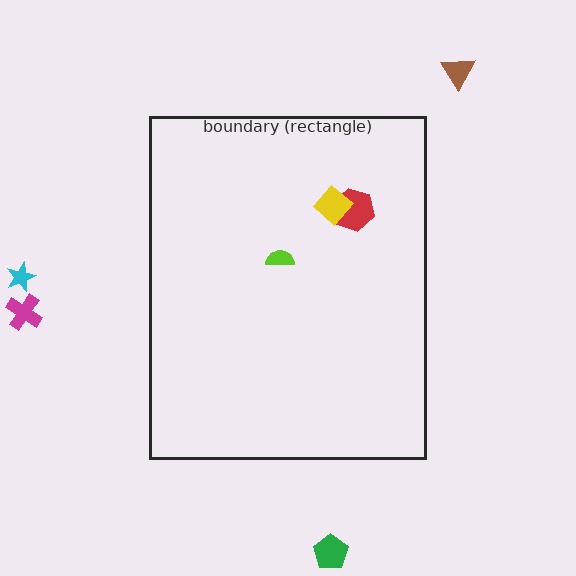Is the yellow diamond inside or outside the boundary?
Inside.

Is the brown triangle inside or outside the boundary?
Outside.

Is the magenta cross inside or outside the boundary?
Outside.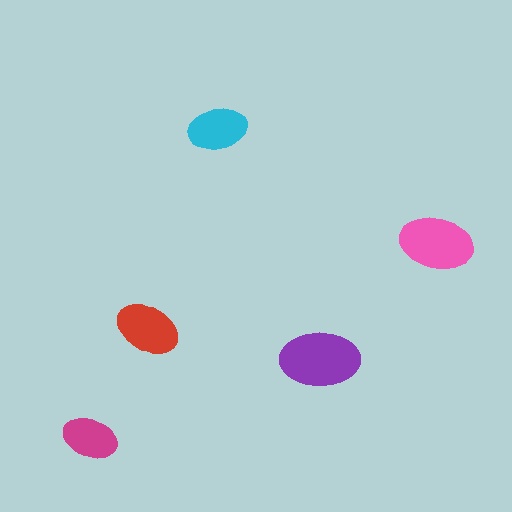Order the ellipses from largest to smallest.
the purple one, the pink one, the red one, the cyan one, the magenta one.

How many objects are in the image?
There are 5 objects in the image.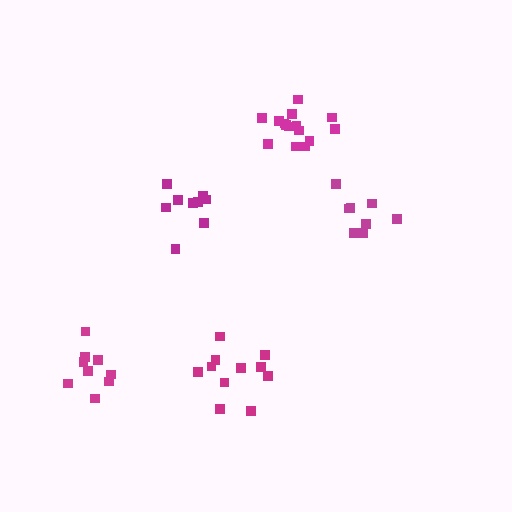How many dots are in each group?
Group 1: 9 dots, Group 2: 9 dots, Group 3: 11 dots, Group 4: 9 dots, Group 5: 15 dots (53 total).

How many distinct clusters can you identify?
There are 5 distinct clusters.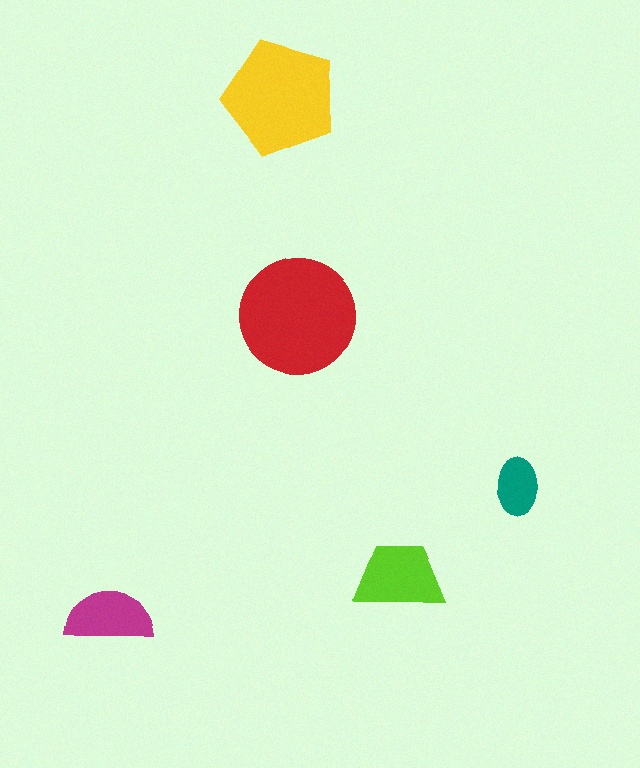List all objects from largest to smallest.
The red circle, the yellow pentagon, the lime trapezoid, the magenta semicircle, the teal ellipse.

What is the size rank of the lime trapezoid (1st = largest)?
3rd.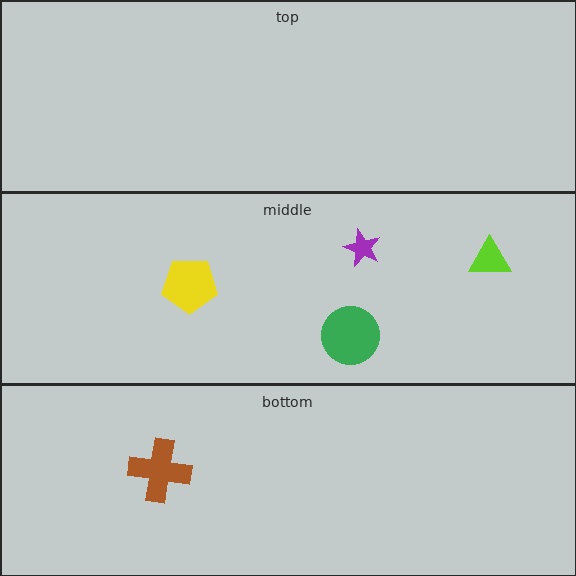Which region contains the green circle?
The middle region.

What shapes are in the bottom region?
The brown cross.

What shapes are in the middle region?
The green circle, the yellow pentagon, the lime triangle, the purple star.